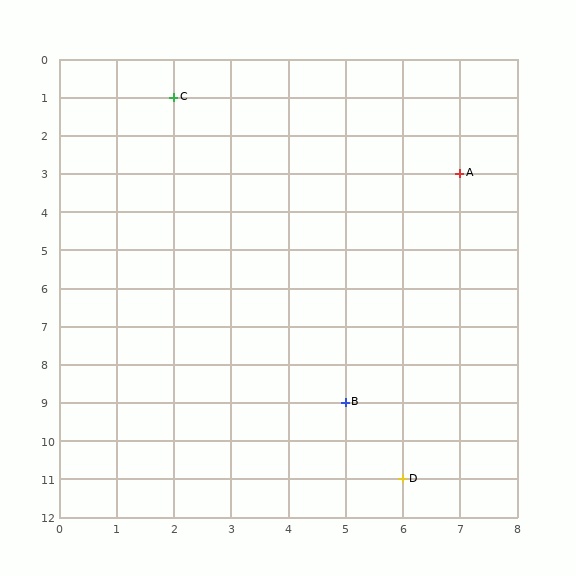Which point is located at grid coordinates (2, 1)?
Point C is at (2, 1).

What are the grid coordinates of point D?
Point D is at grid coordinates (6, 11).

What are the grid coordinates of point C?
Point C is at grid coordinates (2, 1).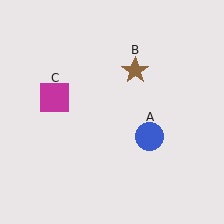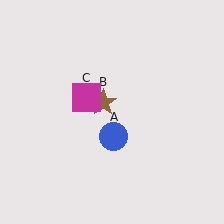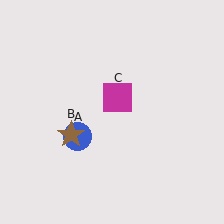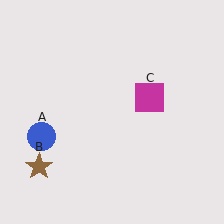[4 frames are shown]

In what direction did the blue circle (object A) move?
The blue circle (object A) moved left.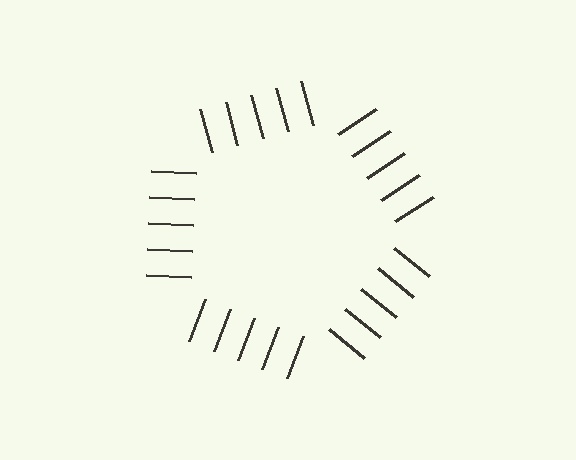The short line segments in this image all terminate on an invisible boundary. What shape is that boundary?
An illusory pentagon — the line segments terminate on its edges but no continuous stroke is drawn.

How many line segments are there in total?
25 — 5 along each of the 5 edges.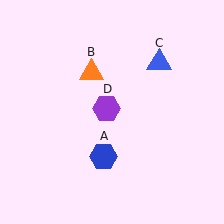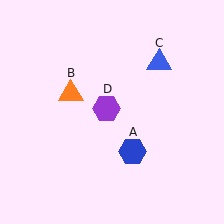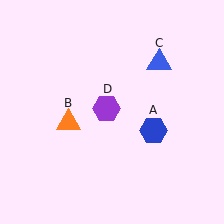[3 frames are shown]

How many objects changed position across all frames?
2 objects changed position: blue hexagon (object A), orange triangle (object B).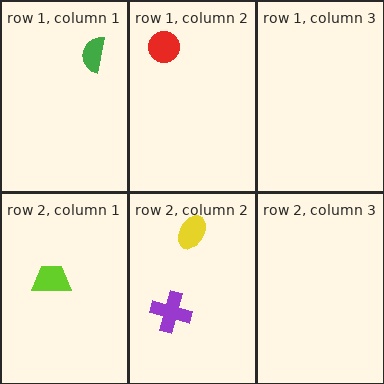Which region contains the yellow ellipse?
The row 2, column 2 region.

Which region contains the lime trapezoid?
The row 2, column 1 region.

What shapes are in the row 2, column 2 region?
The purple cross, the yellow ellipse.